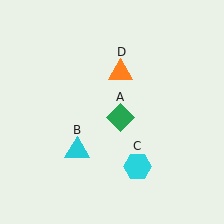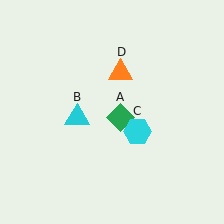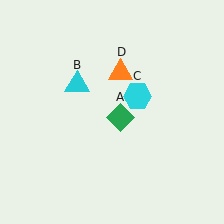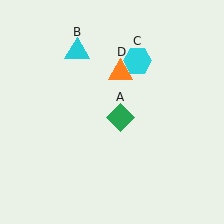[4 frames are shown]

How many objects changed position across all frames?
2 objects changed position: cyan triangle (object B), cyan hexagon (object C).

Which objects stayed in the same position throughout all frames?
Green diamond (object A) and orange triangle (object D) remained stationary.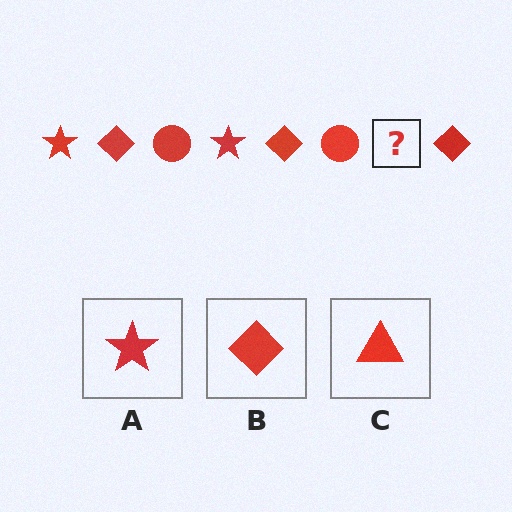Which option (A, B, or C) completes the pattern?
A.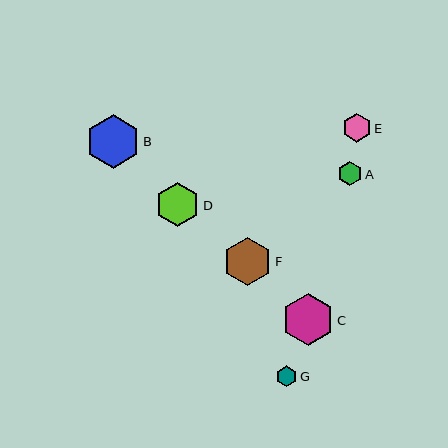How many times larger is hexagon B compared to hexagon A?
Hexagon B is approximately 2.2 times the size of hexagon A.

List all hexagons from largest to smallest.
From largest to smallest: B, C, F, D, E, A, G.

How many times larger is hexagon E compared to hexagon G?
Hexagon E is approximately 1.4 times the size of hexagon G.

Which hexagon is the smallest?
Hexagon G is the smallest with a size of approximately 21 pixels.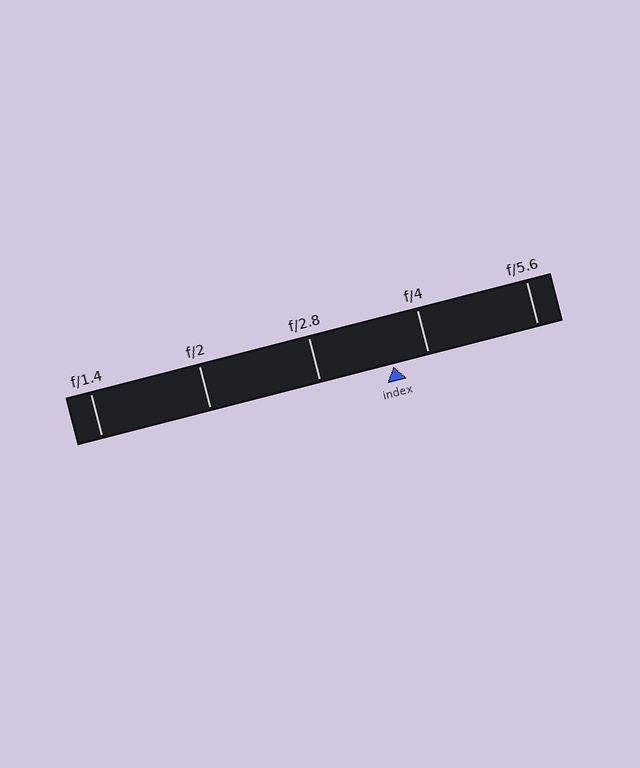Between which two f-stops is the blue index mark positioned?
The index mark is between f/2.8 and f/4.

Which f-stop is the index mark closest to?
The index mark is closest to f/4.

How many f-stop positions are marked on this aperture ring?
There are 5 f-stop positions marked.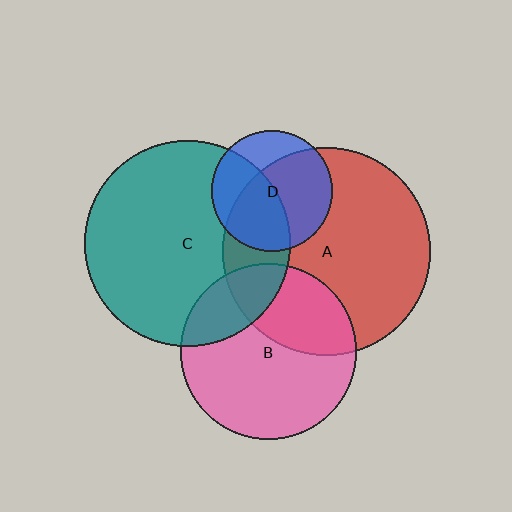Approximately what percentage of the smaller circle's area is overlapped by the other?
Approximately 45%.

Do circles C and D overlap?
Yes.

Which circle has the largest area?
Circle A (red).